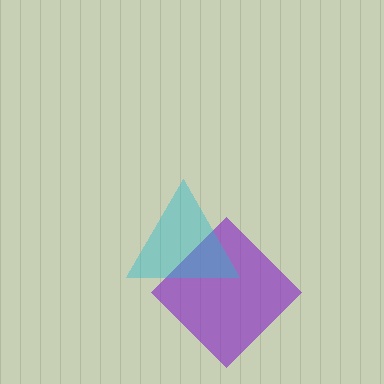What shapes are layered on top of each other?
The layered shapes are: a purple diamond, a cyan triangle.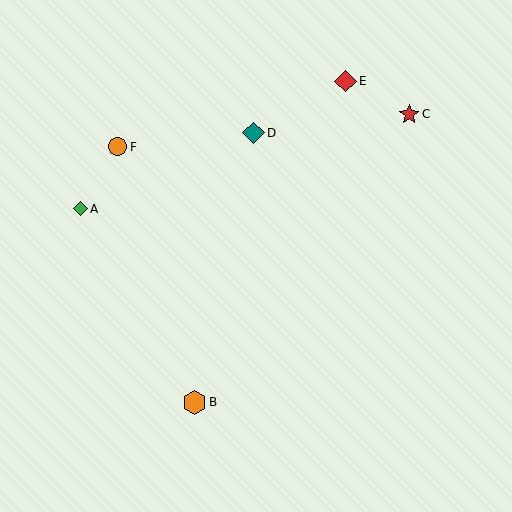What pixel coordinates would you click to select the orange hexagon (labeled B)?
Click at (194, 402) to select the orange hexagon B.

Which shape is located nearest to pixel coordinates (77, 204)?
The green diamond (labeled A) at (80, 209) is nearest to that location.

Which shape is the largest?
The orange hexagon (labeled B) is the largest.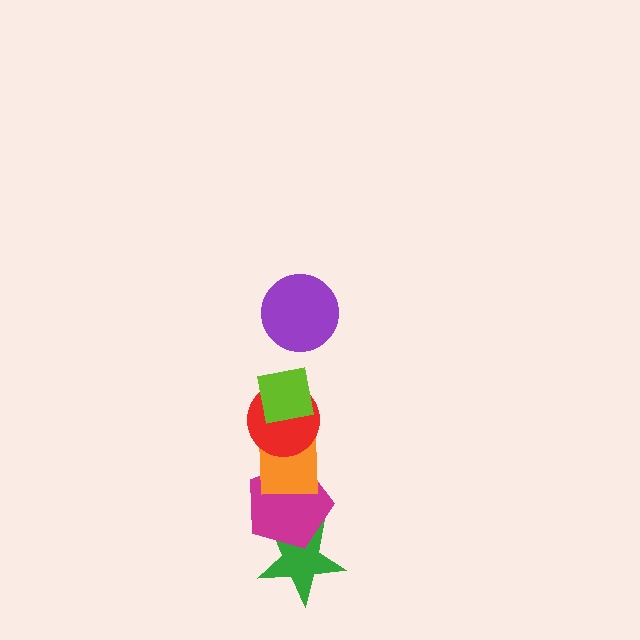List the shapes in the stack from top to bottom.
From top to bottom: the purple circle, the lime square, the red circle, the orange square, the magenta pentagon, the green star.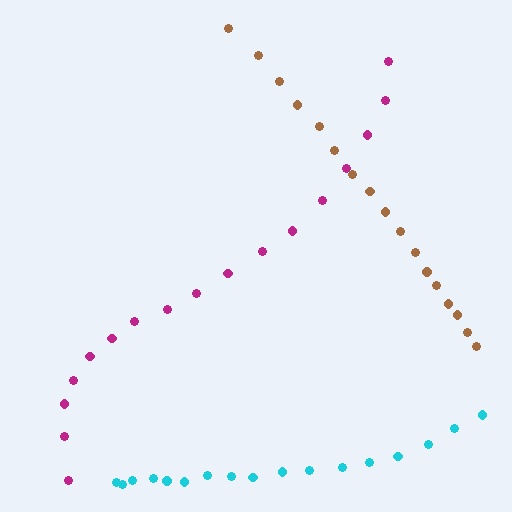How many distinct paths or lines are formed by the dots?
There are 3 distinct paths.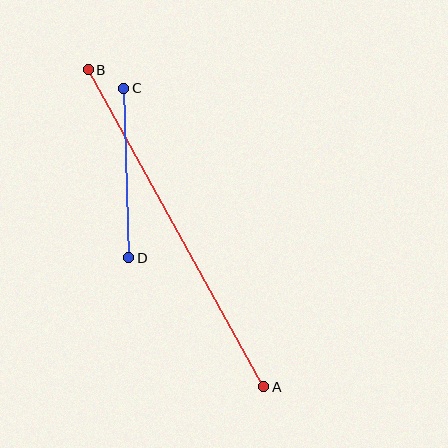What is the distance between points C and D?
The distance is approximately 170 pixels.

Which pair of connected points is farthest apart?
Points A and B are farthest apart.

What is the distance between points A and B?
The distance is approximately 362 pixels.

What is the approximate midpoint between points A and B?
The midpoint is at approximately (176, 228) pixels.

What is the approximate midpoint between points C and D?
The midpoint is at approximately (126, 173) pixels.